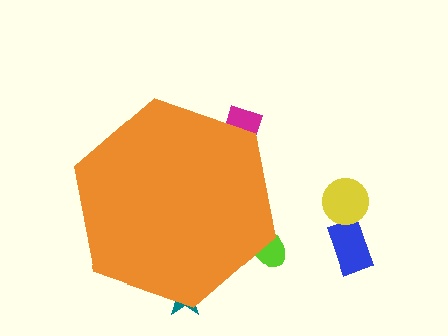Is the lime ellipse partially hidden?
Yes, the lime ellipse is partially hidden behind the orange hexagon.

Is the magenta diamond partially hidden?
Yes, the magenta diamond is partially hidden behind the orange hexagon.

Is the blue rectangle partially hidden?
No, the blue rectangle is fully visible.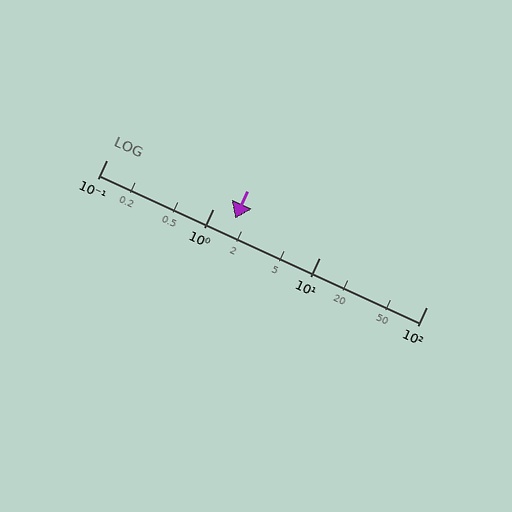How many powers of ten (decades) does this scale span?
The scale spans 3 decades, from 0.1 to 100.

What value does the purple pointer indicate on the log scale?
The pointer indicates approximately 1.6.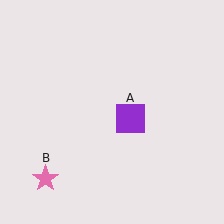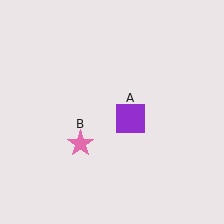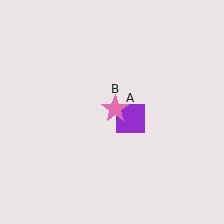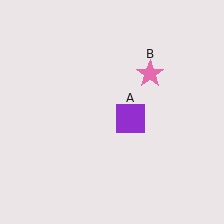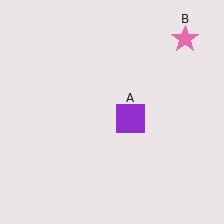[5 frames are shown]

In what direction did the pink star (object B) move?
The pink star (object B) moved up and to the right.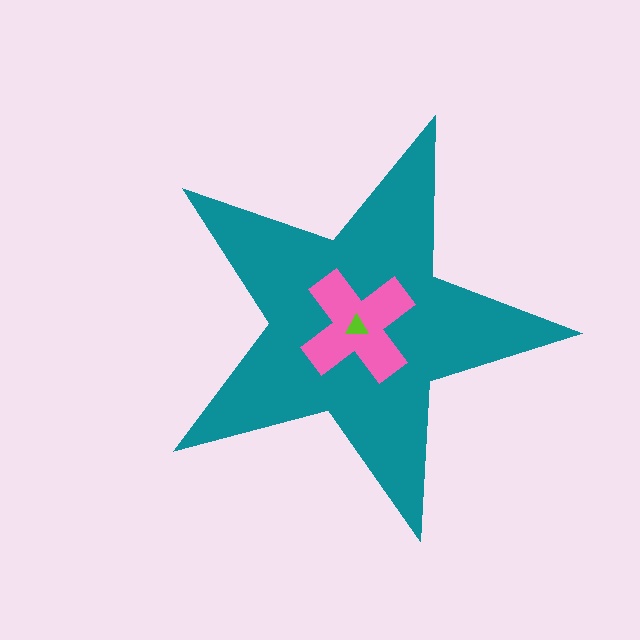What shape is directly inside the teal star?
The pink cross.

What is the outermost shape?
The teal star.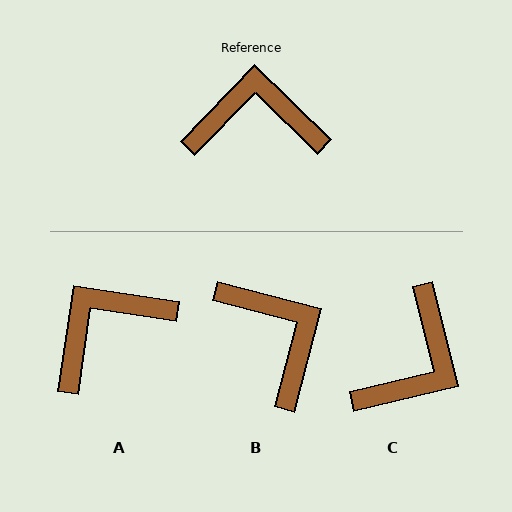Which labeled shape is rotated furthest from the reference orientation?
C, about 122 degrees away.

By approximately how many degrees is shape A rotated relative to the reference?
Approximately 36 degrees counter-clockwise.